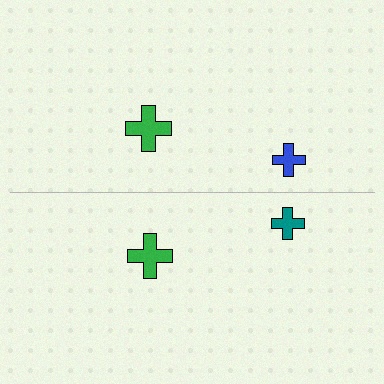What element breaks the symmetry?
The teal cross on the bottom side breaks the symmetry — its mirror counterpart is blue.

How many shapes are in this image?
There are 4 shapes in this image.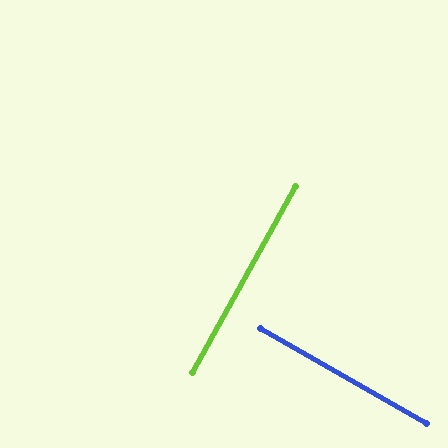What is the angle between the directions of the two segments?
Approximately 89 degrees.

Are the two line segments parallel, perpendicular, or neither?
Perpendicular — they meet at approximately 89°.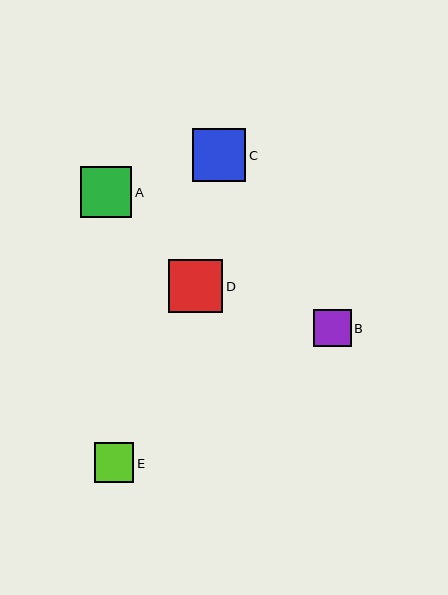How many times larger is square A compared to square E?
Square A is approximately 1.3 times the size of square E.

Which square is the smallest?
Square B is the smallest with a size of approximately 37 pixels.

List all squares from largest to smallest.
From largest to smallest: D, C, A, E, B.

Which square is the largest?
Square D is the largest with a size of approximately 54 pixels.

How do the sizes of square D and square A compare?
Square D and square A are approximately the same size.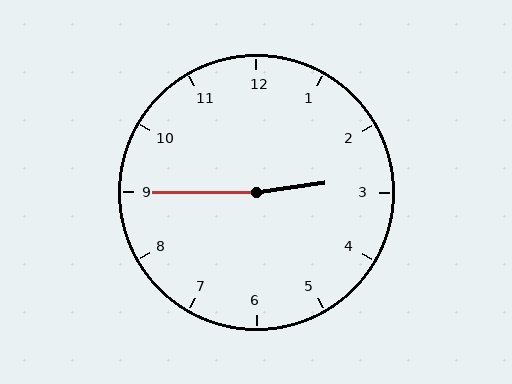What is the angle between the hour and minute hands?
Approximately 172 degrees.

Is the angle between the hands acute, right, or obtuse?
It is obtuse.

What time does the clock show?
2:45.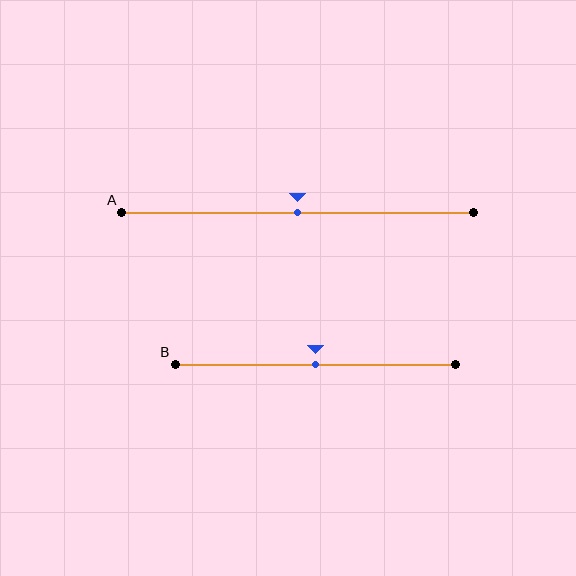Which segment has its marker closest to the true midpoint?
Segment A has its marker closest to the true midpoint.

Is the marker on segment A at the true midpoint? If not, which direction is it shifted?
Yes, the marker on segment A is at the true midpoint.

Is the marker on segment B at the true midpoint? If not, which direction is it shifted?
Yes, the marker on segment B is at the true midpoint.